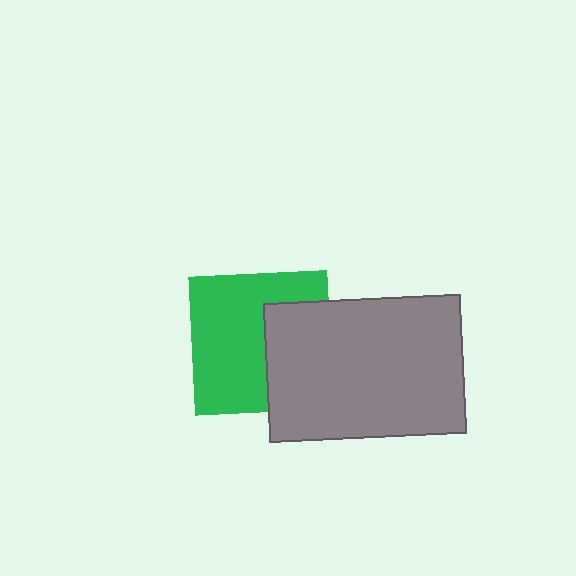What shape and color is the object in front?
The object in front is a gray rectangle.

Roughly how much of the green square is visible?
About half of it is visible (roughly 62%).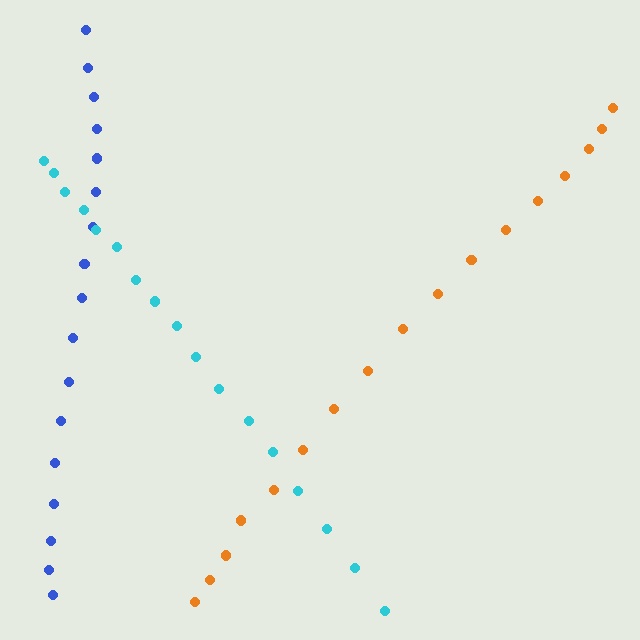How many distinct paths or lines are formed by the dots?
There are 3 distinct paths.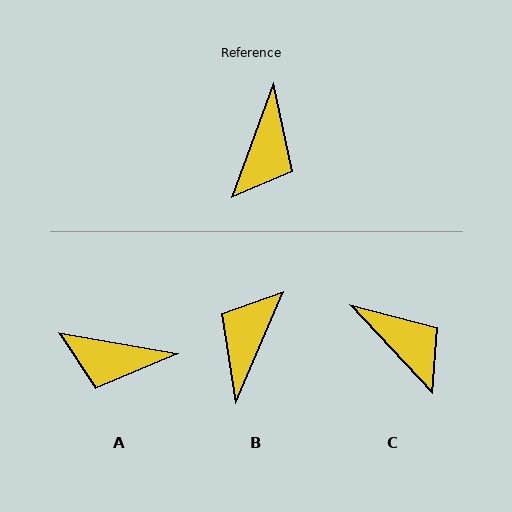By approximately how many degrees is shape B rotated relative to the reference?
Approximately 177 degrees counter-clockwise.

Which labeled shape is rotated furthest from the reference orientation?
B, about 177 degrees away.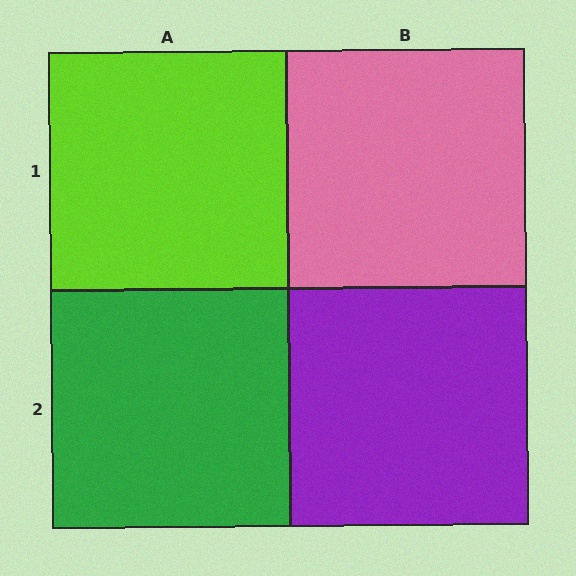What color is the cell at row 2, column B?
Purple.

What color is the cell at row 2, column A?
Green.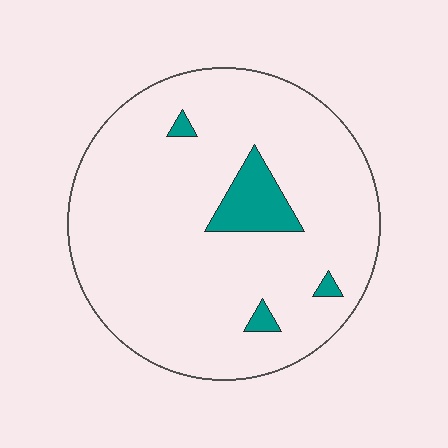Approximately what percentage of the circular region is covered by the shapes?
Approximately 10%.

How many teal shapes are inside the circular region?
4.